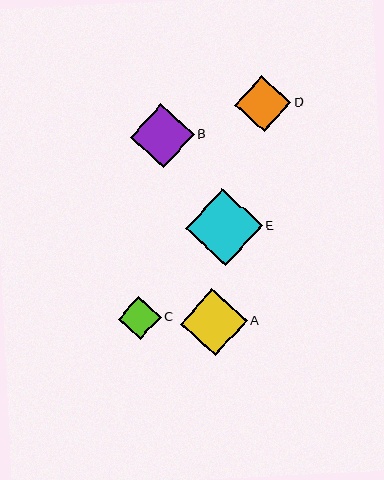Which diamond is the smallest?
Diamond C is the smallest with a size of approximately 43 pixels.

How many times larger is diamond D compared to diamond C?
Diamond D is approximately 1.3 times the size of diamond C.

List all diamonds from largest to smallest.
From largest to smallest: E, A, B, D, C.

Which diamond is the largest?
Diamond E is the largest with a size of approximately 77 pixels.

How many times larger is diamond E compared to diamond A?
Diamond E is approximately 1.2 times the size of diamond A.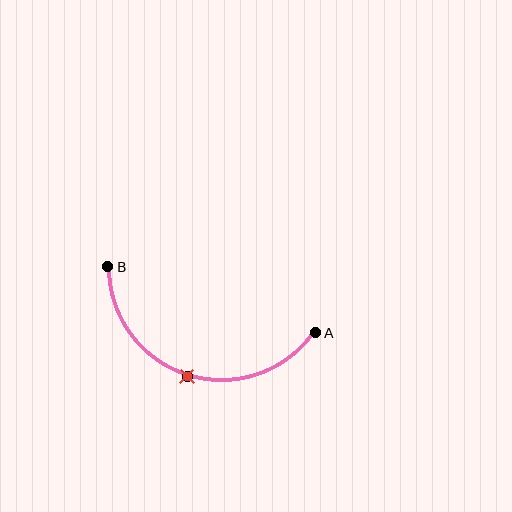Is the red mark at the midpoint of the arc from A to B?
Yes. The red mark lies on the arc at equal arc-length from both A and B — it is the arc midpoint.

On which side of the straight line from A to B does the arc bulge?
The arc bulges below the straight line connecting A and B.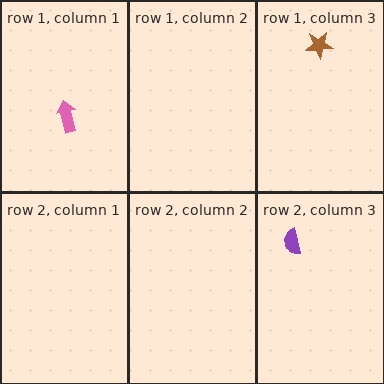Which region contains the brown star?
The row 1, column 3 region.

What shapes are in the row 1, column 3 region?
The brown star.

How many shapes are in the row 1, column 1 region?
1.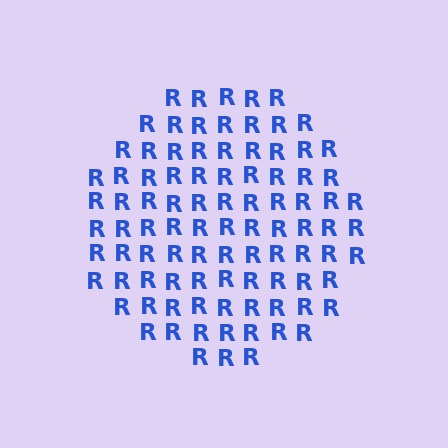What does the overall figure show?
The overall figure shows a circle.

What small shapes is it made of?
It is made of small letter R's.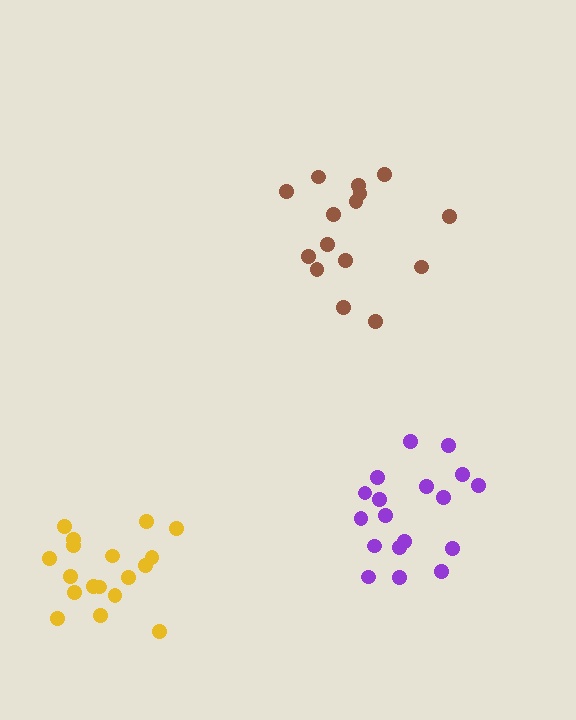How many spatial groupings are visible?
There are 3 spatial groupings.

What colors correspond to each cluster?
The clusters are colored: brown, purple, yellow.